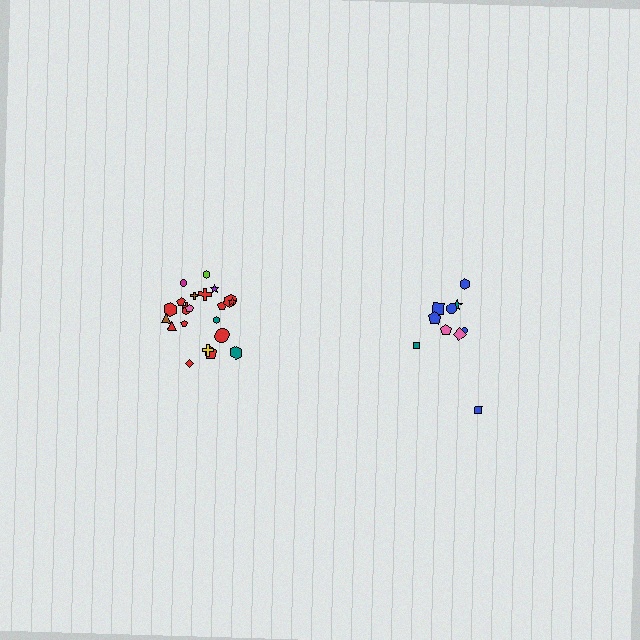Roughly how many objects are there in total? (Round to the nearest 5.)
Roughly 30 objects in total.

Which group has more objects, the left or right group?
The left group.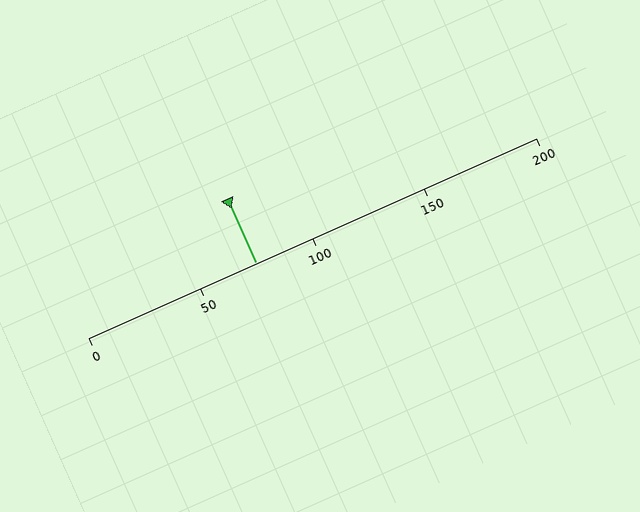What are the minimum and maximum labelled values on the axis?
The axis runs from 0 to 200.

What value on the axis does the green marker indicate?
The marker indicates approximately 75.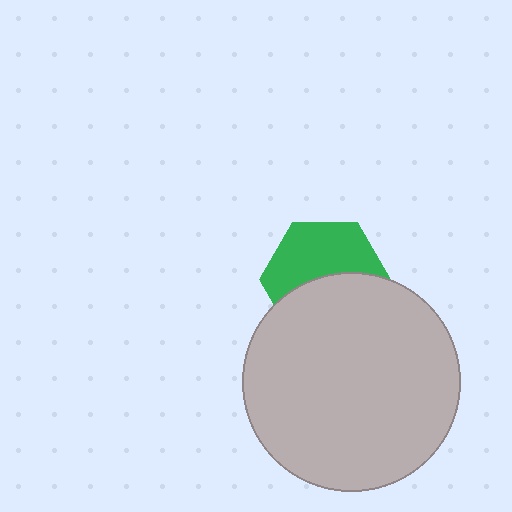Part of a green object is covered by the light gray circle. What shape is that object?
It is a hexagon.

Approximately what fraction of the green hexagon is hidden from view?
Roughly 48% of the green hexagon is hidden behind the light gray circle.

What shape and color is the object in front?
The object in front is a light gray circle.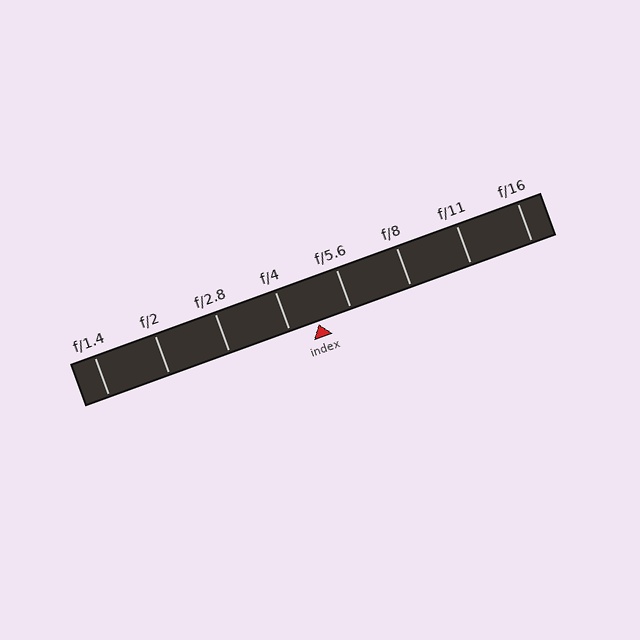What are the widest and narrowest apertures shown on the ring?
The widest aperture shown is f/1.4 and the narrowest is f/16.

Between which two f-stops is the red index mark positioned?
The index mark is between f/4 and f/5.6.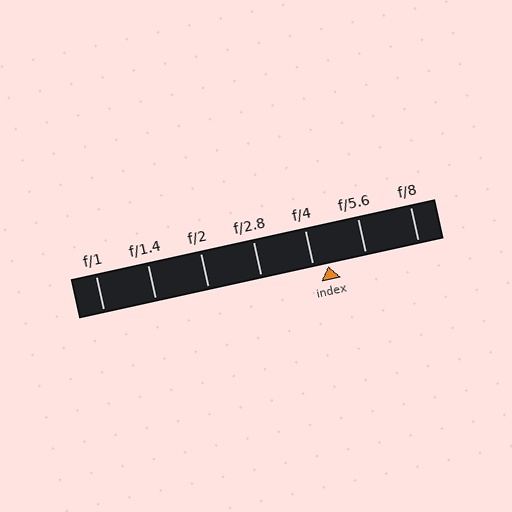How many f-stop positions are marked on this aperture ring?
There are 7 f-stop positions marked.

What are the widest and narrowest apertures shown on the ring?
The widest aperture shown is f/1 and the narrowest is f/8.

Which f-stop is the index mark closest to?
The index mark is closest to f/4.